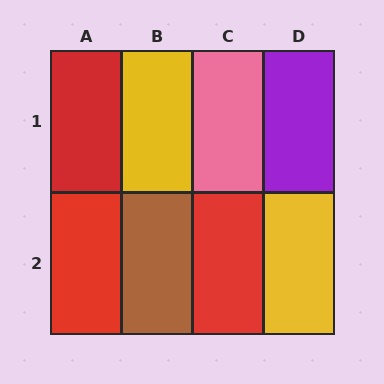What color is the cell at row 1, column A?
Red.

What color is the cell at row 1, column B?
Yellow.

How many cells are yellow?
2 cells are yellow.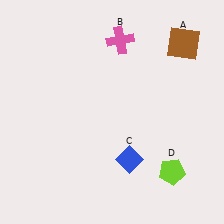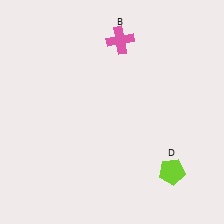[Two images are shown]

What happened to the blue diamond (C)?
The blue diamond (C) was removed in Image 2. It was in the bottom-right area of Image 1.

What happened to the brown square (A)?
The brown square (A) was removed in Image 2. It was in the top-right area of Image 1.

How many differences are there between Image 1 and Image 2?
There are 2 differences between the two images.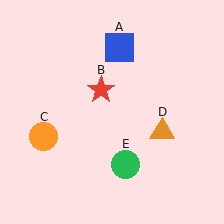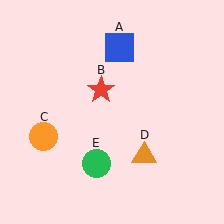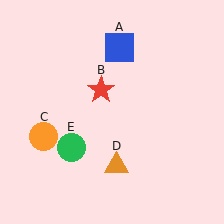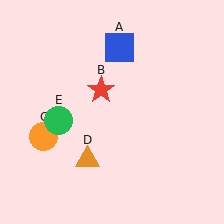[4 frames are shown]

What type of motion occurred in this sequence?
The orange triangle (object D), green circle (object E) rotated clockwise around the center of the scene.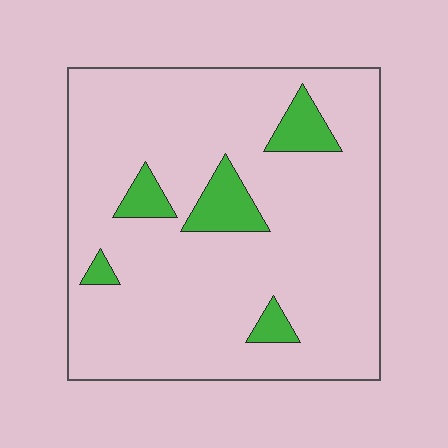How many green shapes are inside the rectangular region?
5.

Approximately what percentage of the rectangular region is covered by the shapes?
Approximately 10%.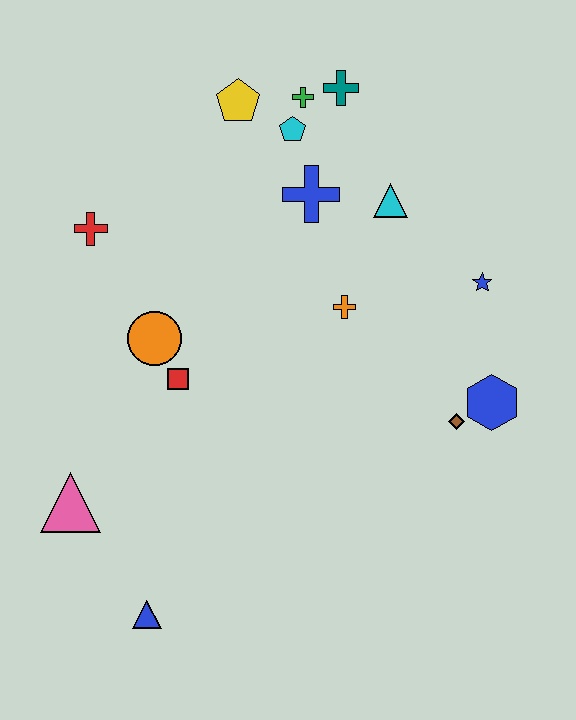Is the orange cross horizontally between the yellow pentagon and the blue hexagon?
Yes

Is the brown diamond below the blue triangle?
No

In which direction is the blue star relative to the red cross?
The blue star is to the right of the red cross.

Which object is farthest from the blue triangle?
The teal cross is farthest from the blue triangle.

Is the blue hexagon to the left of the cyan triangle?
No